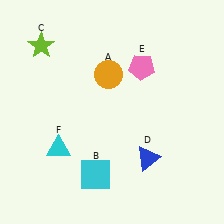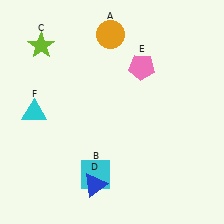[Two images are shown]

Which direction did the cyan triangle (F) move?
The cyan triangle (F) moved up.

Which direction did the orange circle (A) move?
The orange circle (A) moved up.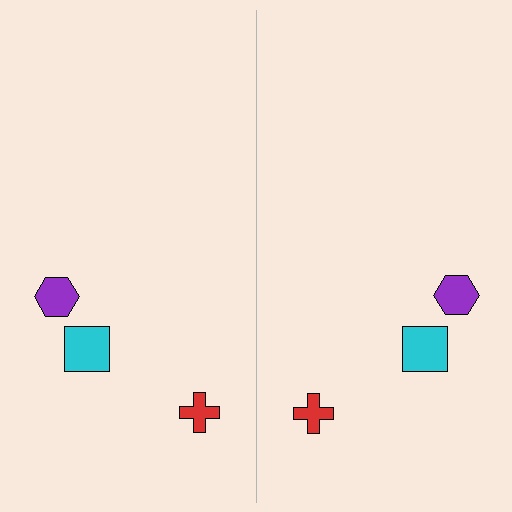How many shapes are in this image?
There are 6 shapes in this image.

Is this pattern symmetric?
Yes, this pattern has bilateral (reflection) symmetry.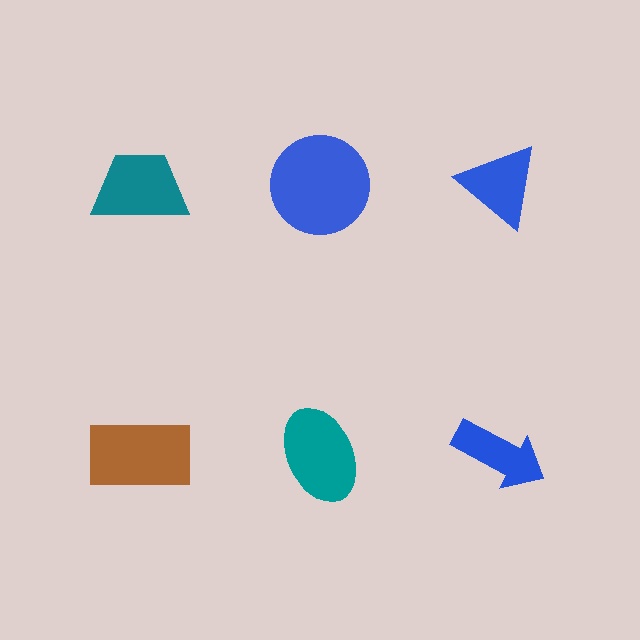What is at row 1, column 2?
A blue circle.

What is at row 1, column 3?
A blue triangle.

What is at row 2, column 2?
A teal ellipse.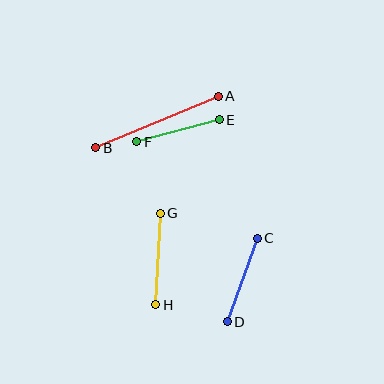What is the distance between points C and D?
The distance is approximately 89 pixels.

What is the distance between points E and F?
The distance is approximately 85 pixels.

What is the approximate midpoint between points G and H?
The midpoint is at approximately (158, 259) pixels.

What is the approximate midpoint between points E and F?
The midpoint is at approximately (178, 131) pixels.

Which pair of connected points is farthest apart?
Points A and B are farthest apart.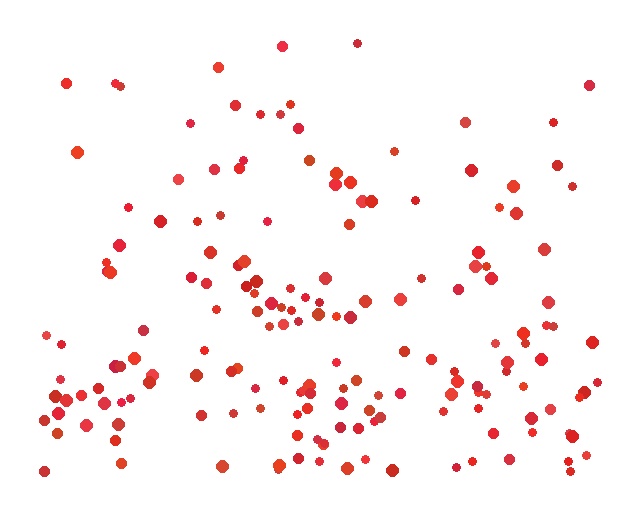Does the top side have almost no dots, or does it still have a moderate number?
Still a moderate number, just noticeably fewer than the bottom.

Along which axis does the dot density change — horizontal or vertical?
Vertical.